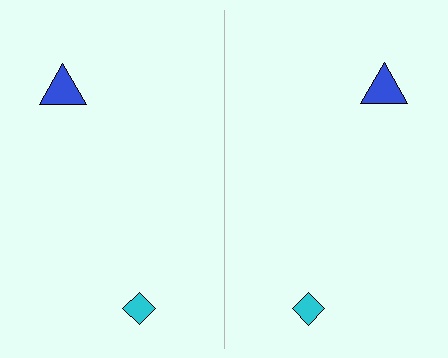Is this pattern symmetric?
Yes, this pattern has bilateral (reflection) symmetry.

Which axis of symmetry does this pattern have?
The pattern has a vertical axis of symmetry running through the center of the image.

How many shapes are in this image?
There are 4 shapes in this image.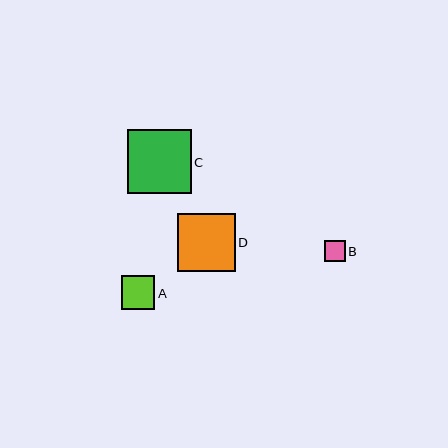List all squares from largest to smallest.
From largest to smallest: C, D, A, B.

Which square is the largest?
Square C is the largest with a size of approximately 64 pixels.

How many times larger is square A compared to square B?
Square A is approximately 1.6 times the size of square B.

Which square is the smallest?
Square B is the smallest with a size of approximately 21 pixels.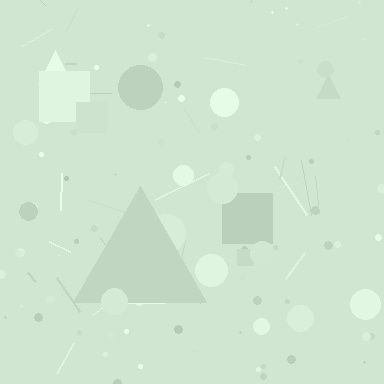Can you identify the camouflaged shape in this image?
The camouflaged shape is a triangle.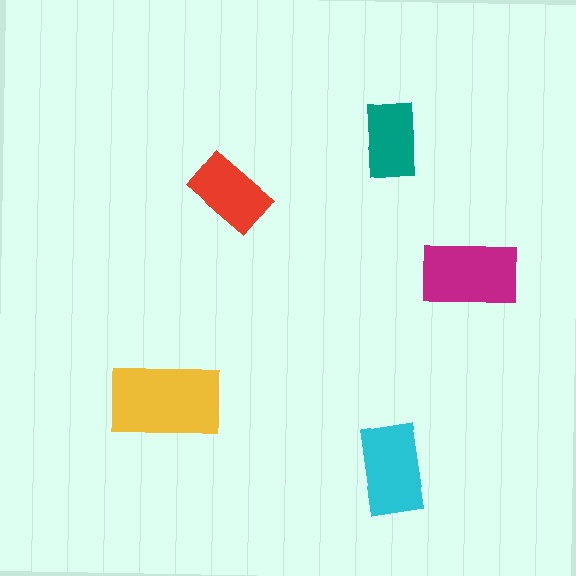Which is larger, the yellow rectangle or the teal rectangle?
The yellow one.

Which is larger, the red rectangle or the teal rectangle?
The red one.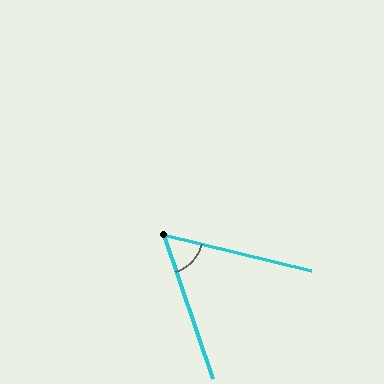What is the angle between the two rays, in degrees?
Approximately 57 degrees.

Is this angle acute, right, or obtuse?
It is acute.